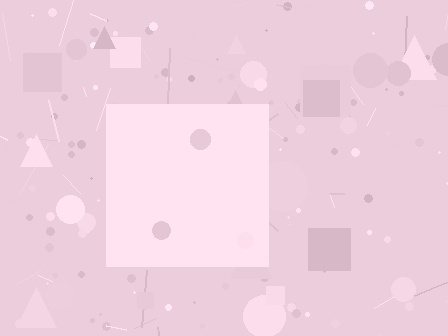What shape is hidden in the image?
A square is hidden in the image.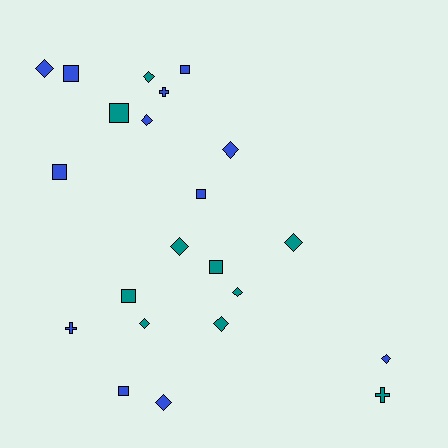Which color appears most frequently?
Blue, with 12 objects.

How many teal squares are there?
There are 3 teal squares.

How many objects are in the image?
There are 22 objects.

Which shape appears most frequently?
Diamond, with 11 objects.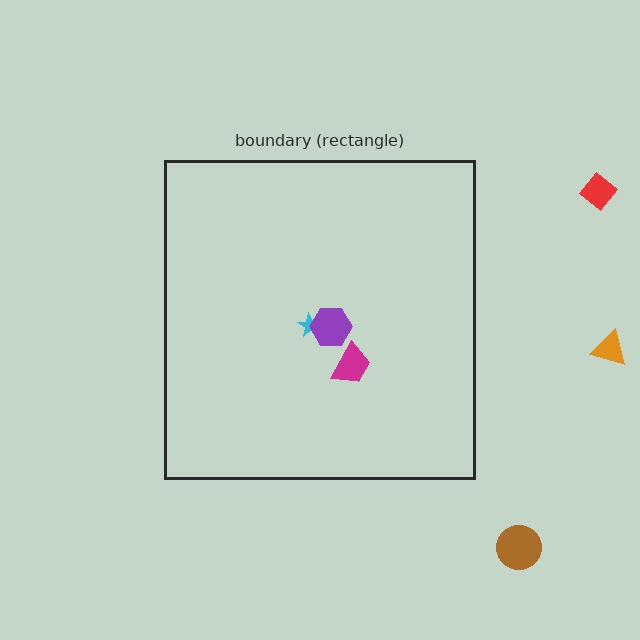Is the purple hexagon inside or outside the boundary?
Inside.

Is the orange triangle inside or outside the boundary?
Outside.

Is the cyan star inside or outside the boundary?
Inside.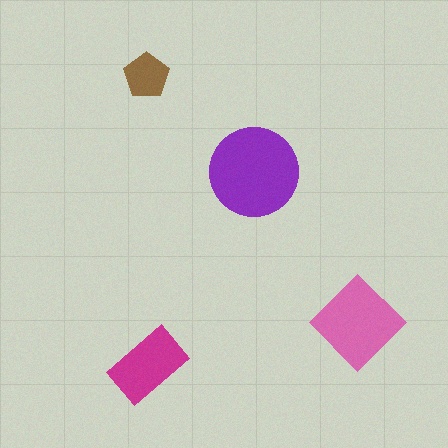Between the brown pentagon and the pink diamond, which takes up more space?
The pink diamond.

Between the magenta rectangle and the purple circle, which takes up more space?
The purple circle.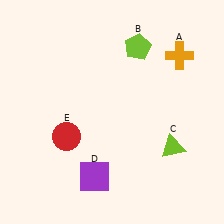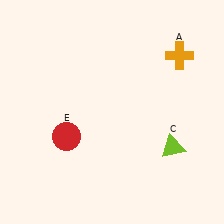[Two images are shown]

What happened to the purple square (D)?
The purple square (D) was removed in Image 2. It was in the bottom-left area of Image 1.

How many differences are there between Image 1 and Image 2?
There are 2 differences between the two images.